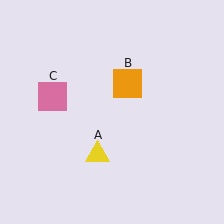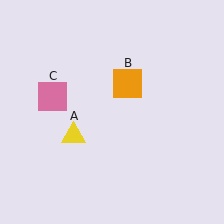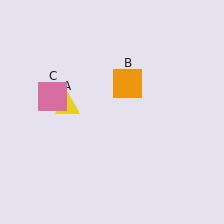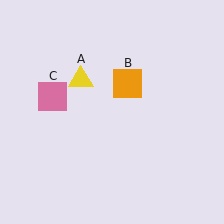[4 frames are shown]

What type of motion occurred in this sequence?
The yellow triangle (object A) rotated clockwise around the center of the scene.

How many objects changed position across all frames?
1 object changed position: yellow triangle (object A).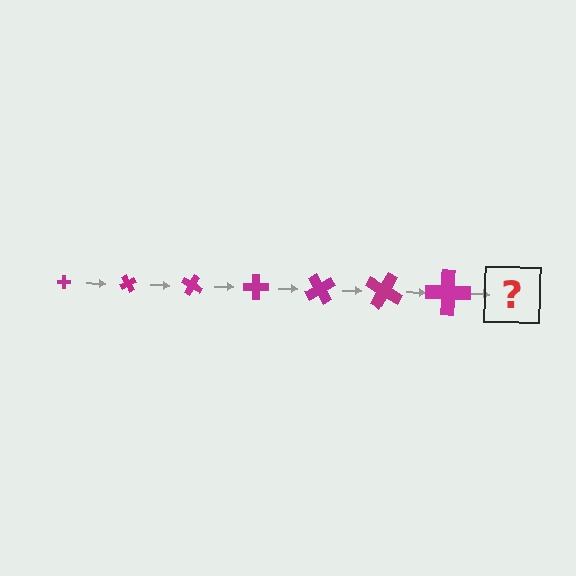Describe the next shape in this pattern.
It should be a cross, larger than the previous one and rotated 420 degrees from the start.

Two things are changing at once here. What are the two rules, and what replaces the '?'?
The two rules are that the cross grows larger each step and it rotates 60 degrees each step. The '?' should be a cross, larger than the previous one and rotated 420 degrees from the start.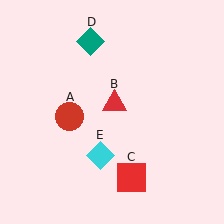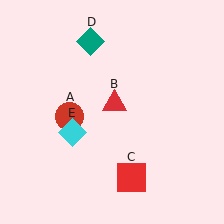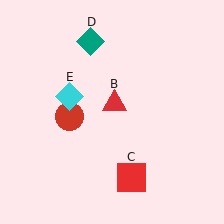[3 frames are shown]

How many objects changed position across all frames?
1 object changed position: cyan diamond (object E).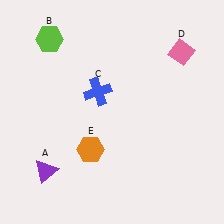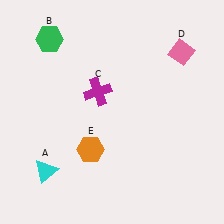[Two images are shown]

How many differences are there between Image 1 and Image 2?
There are 3 differences between the two images.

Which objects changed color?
A changed from purple to cyan. B changed from lime to green. C changed from blue to magenta.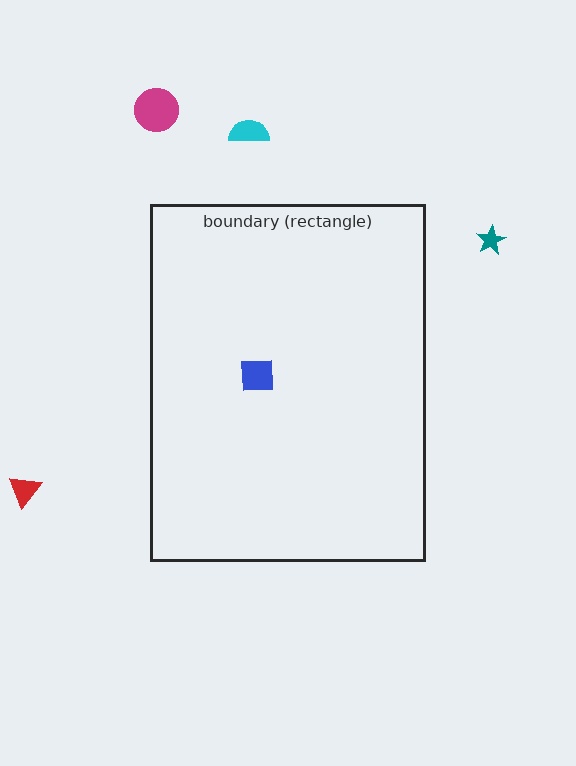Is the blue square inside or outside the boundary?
Inside.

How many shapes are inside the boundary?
1 inside, 4 outside.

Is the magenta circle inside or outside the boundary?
Outside.